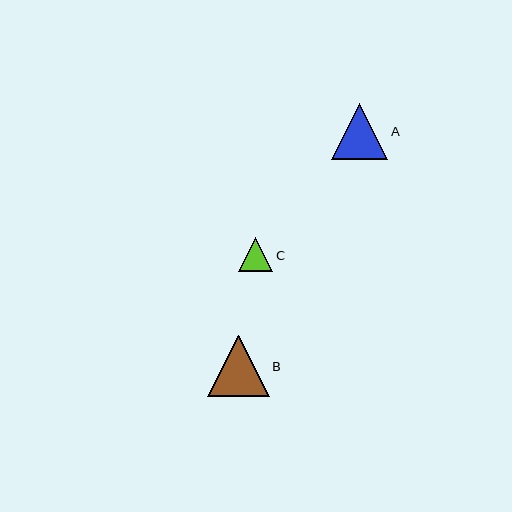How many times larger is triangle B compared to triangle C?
Triangle B is approximately 1.8 times the size of triangle C.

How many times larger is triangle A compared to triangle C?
Triangle A is approximately 1.6 times the size of triangle C.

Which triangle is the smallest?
Triangle C is the smallest with a size of approximately 34 pixels.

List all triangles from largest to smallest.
From largest to smallest: B, A, C.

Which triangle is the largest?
Triangle B is the largest with a size of approximately 62 pixels.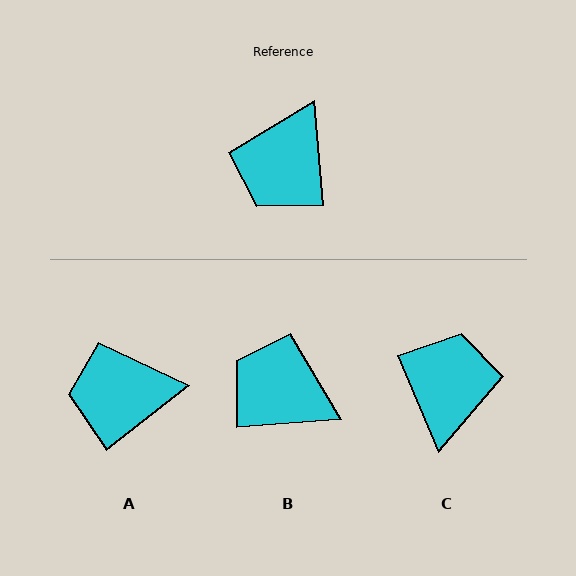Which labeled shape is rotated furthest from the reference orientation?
C, about 162 degrees away.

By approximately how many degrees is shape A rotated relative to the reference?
Approximately 57 degrees clockwise.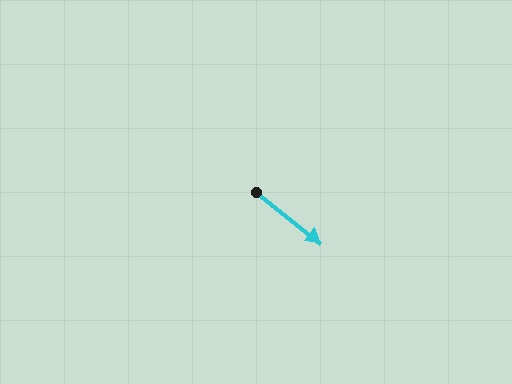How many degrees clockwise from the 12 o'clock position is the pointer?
Approximately 128 degrees.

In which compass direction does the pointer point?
Southeast.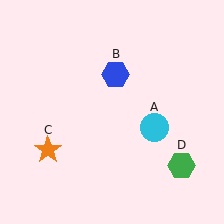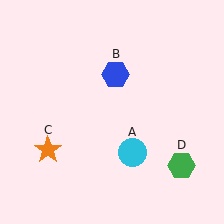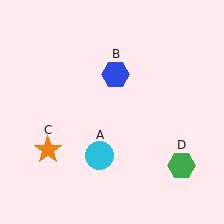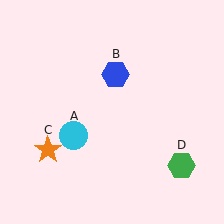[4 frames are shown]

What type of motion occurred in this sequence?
The cyan circle (object A) rotated clockwise around the center of the scene.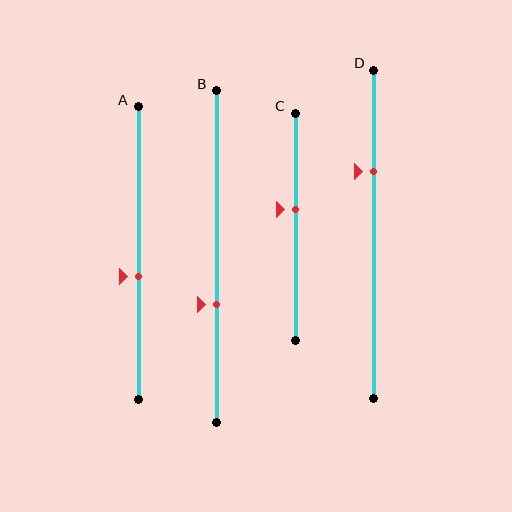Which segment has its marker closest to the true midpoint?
Segment C has its marker closest to the true midpoint.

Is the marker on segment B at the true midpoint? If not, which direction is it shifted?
No, the marker on segment B is shifted downward by about 14% of the segment length.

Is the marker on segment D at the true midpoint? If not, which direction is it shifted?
No, the marker on segment D is shifted upward by about 19% of the segment length.